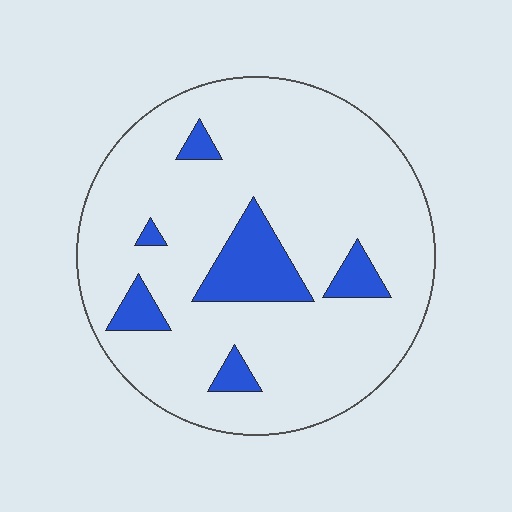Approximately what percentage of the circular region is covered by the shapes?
Approximately 15%.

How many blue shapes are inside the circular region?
6.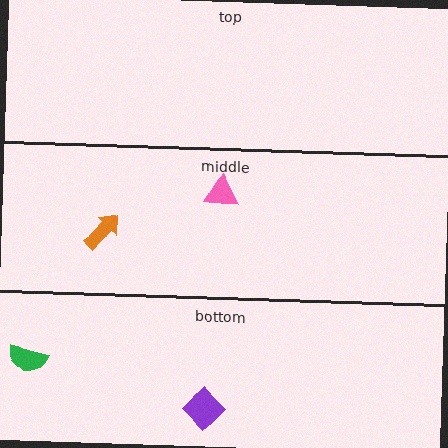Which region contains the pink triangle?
The middle region.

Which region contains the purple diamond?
The bottom region.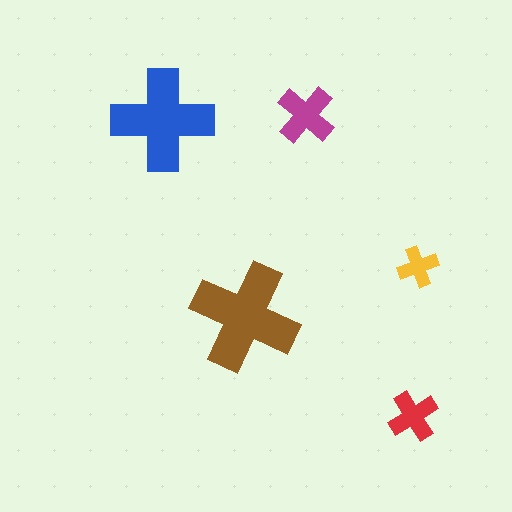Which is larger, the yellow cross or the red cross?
The red one.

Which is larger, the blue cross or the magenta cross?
The blue one.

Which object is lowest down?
The red cross is bottommost.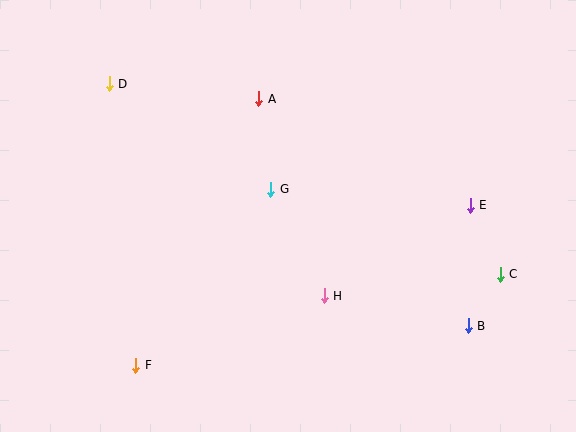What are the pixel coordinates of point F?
Point F is at (136, 365).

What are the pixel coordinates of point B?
Point B is at (468, 326).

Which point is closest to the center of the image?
Point G at (271, 189) is closest to the center.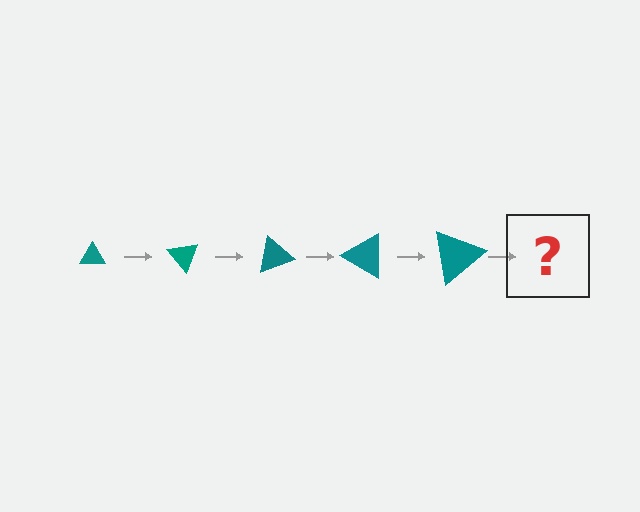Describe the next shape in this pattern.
It should be a triangle, larger than the previous one and rotated 250 degrees from the start.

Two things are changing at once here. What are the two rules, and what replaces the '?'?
The two rules are that the triangle grows larger each step and it rotates 50 degrees each step. The '?' should be a triangle, larger than the previous one and rotated 250 degrees from the start.